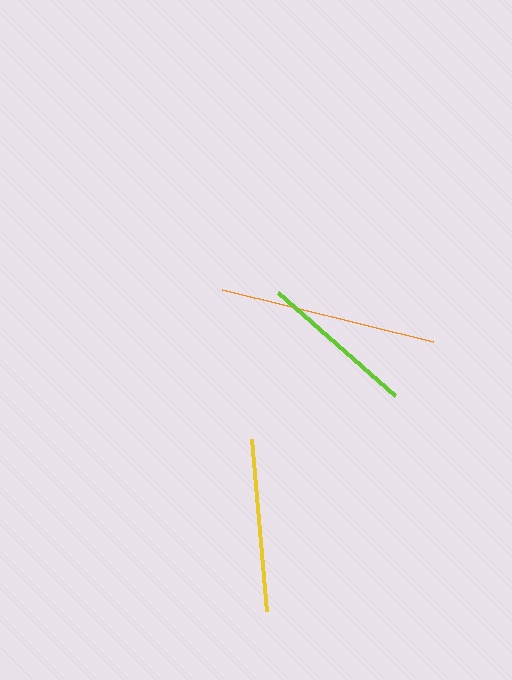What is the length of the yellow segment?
The yellow segment is approximately 173 pixels long.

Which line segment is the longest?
The orange line is the longest at approximately 218 pixels.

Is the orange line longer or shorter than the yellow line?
The orange line is longer than the yellow line.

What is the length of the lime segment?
The lime segment is approximately 156 pixels long.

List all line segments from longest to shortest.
From longest to shortest: orange, yellow, lime.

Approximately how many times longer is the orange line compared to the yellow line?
The orange line is approximately 1.3 times the length of the yellow line.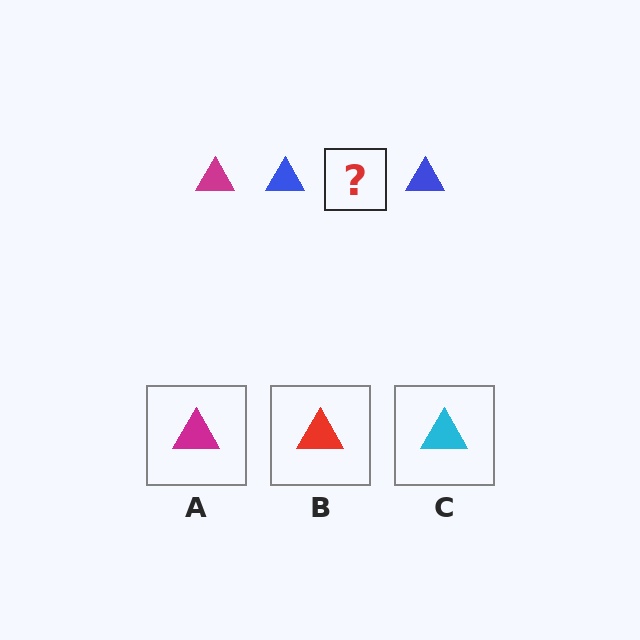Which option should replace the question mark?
Option A.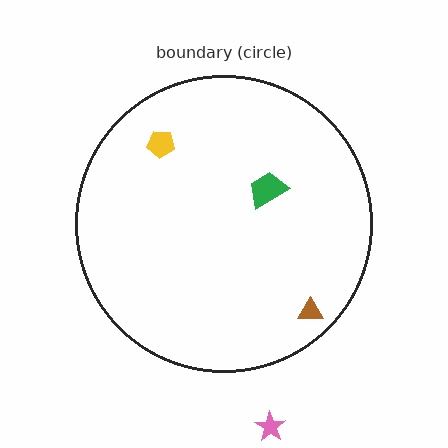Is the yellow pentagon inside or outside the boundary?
Inside.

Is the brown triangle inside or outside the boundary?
Inside.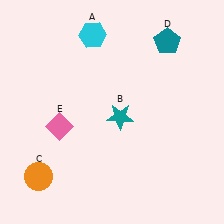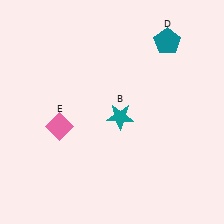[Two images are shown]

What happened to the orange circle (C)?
The orange circle (C) was removed in Image 2. It was in the bottom-left area of Image 1.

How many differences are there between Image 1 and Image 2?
There are 2 differences between the two images.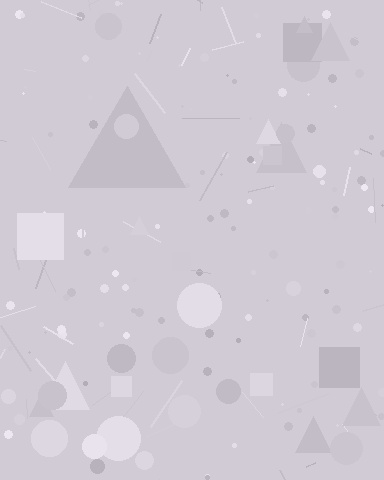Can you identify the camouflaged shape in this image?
The camouflaged shape is a triangle.